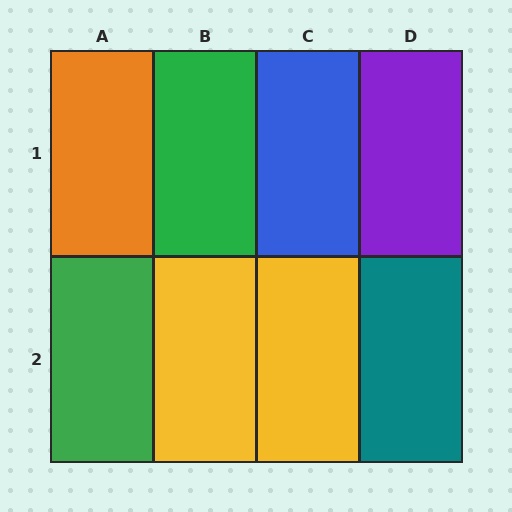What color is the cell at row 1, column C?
Blue.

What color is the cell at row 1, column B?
Green.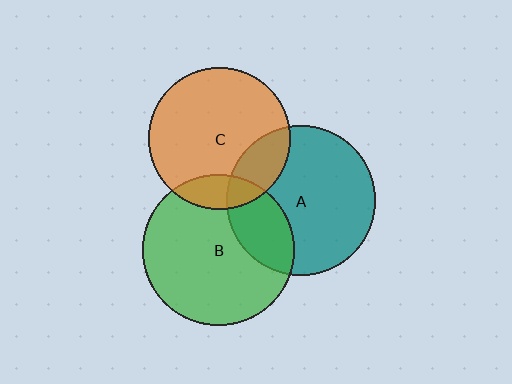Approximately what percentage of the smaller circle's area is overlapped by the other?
Approximately 25%.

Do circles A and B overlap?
Yes.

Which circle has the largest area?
Circle B (green).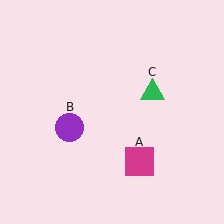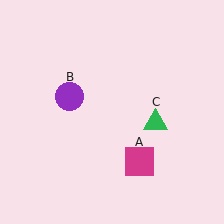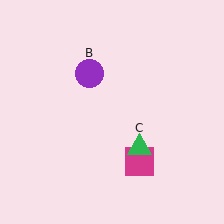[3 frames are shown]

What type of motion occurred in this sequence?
The purple circle (object B), green triangle (object C) rotated clockwise around the center of the scene.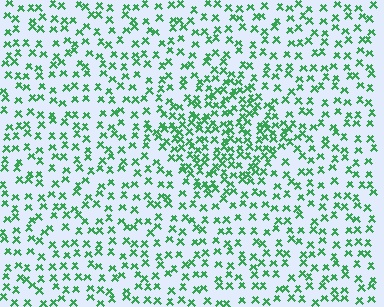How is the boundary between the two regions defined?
The boundary is defined by a change in element density (approximately 1.9x ratio). All elements are the same color, size, and shape.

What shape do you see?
I see a diamond.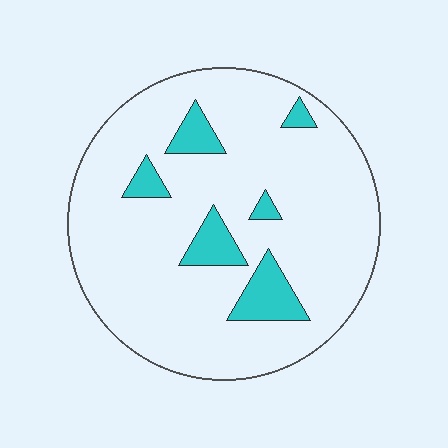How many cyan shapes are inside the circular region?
6.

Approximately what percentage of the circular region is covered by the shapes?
Approximately 10%.